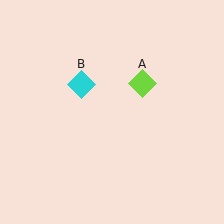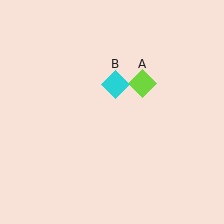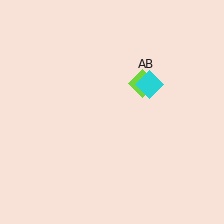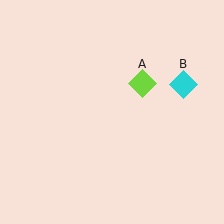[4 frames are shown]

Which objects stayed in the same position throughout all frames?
Lime diamond (object A) remained stationary.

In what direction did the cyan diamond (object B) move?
The cyan diamond (object B) moved right.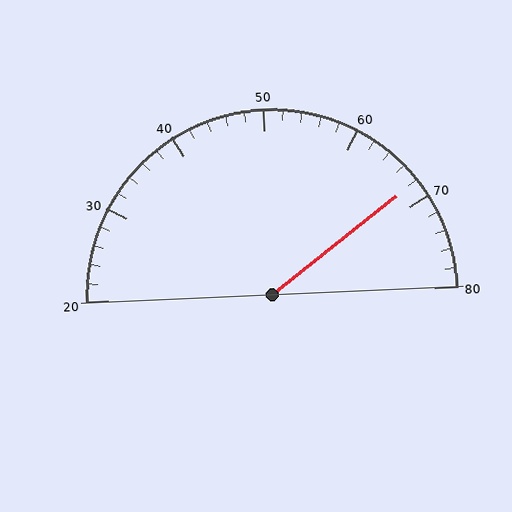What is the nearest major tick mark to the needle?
The nearest major tick mark is 70.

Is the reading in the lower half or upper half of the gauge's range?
The reading is in the upper half of the range (20 to 80).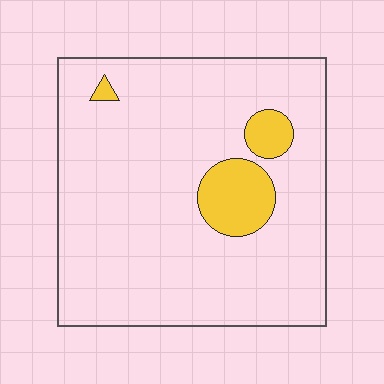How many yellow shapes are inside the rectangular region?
3.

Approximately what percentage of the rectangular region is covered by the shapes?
Approximately 10%.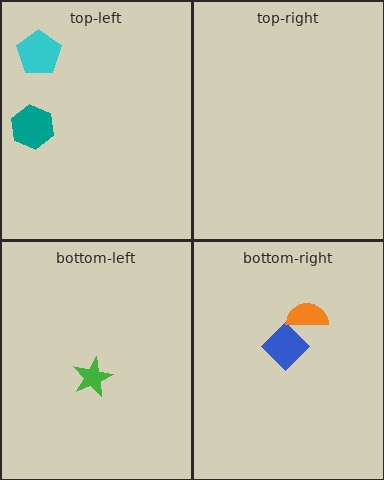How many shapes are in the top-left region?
2.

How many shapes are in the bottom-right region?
2.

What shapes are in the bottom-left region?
The green star.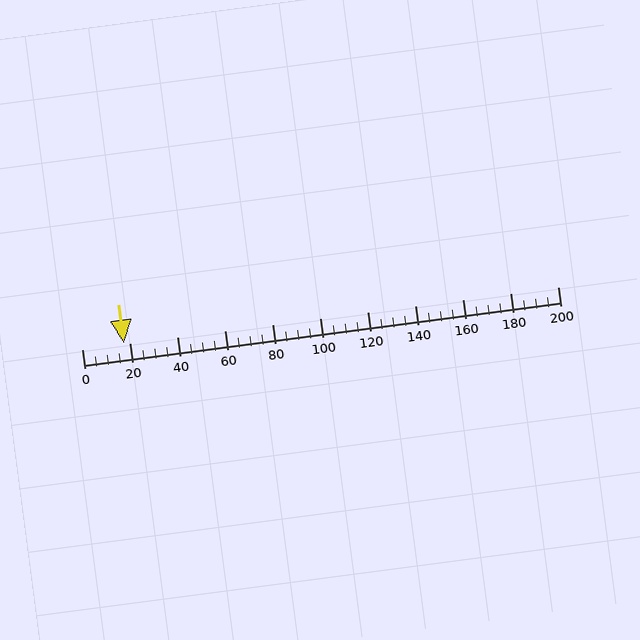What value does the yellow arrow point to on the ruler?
The yellow arrow points to approximately 18.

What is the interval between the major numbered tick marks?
The major tick marks are spaced 20 units apart.